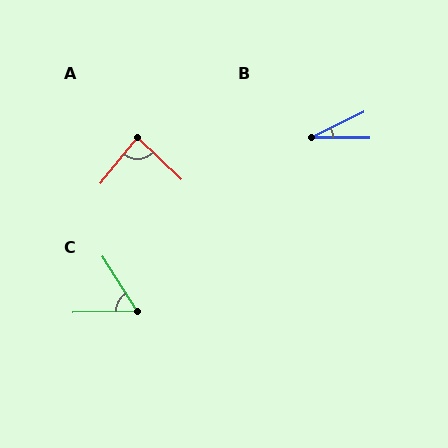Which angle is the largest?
A, at approximately 85 degrees.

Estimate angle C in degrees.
Approximately 59 degrees.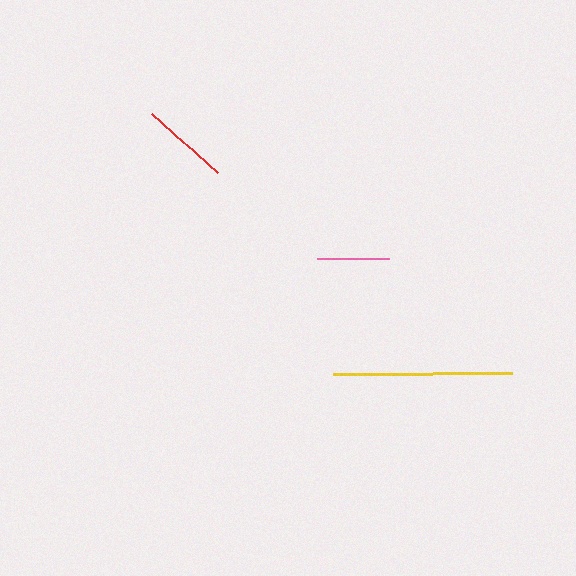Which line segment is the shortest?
The pink line is the shortest at approximately 72 pixels.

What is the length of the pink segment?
The pink segment is approximately 72 pixels long.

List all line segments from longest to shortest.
From longest to shortest: yellow, red, pink.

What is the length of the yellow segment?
The yellow segment is approximately 180 pixels long.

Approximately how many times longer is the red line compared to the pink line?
The red line is approximately 1.2 times the length of the pink line.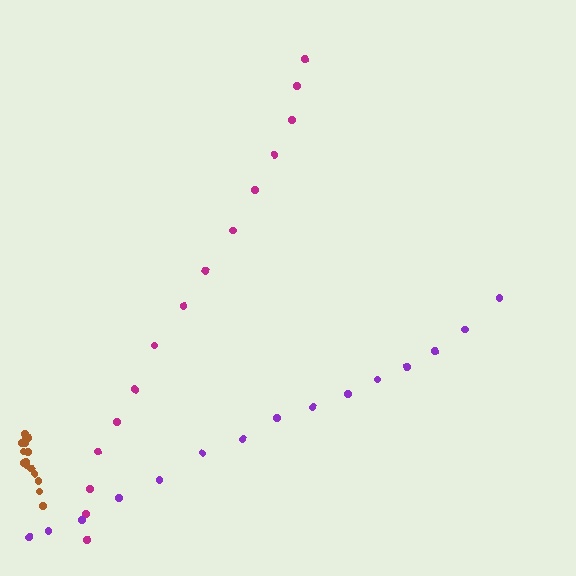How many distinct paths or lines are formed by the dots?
There are 3 distinct paths.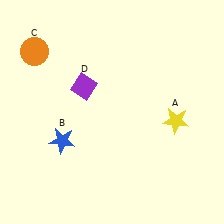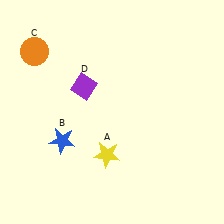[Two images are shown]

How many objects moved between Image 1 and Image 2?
1 object moved between the two images.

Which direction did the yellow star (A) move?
The yellow star (A) moved left.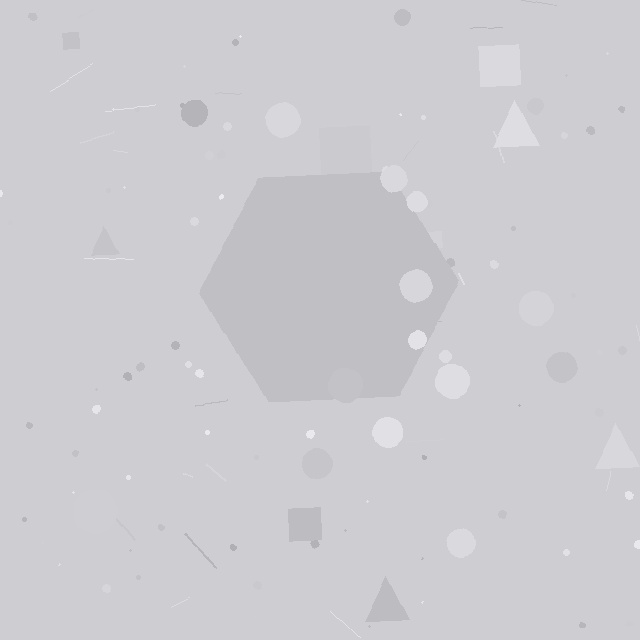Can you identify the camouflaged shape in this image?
The camouflaged shape is a hexagon.